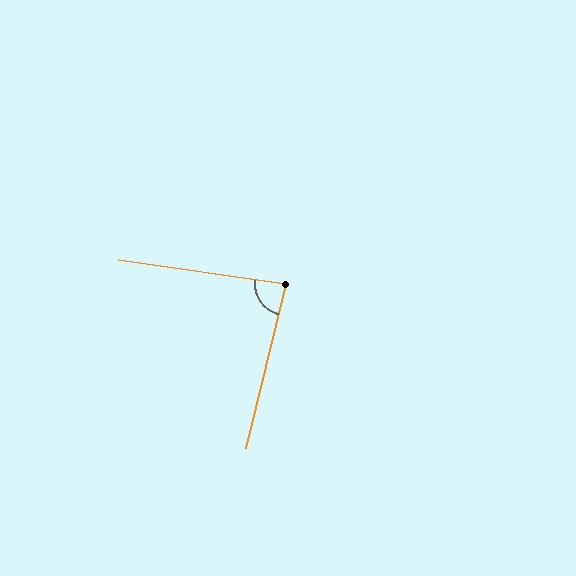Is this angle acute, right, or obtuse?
It is acute.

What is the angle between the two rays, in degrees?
Approximately 84 degrees.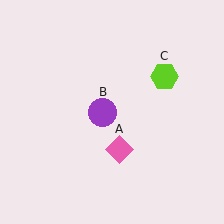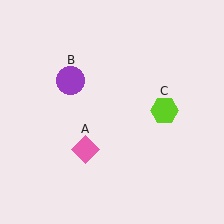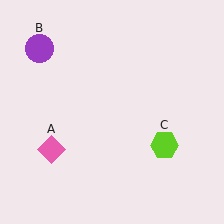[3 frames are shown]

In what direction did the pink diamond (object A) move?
The pink diamond (object A) moved left.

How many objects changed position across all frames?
3 objects changed position: pink diamond (object A), purple circle (object B), lime hexagon (object C).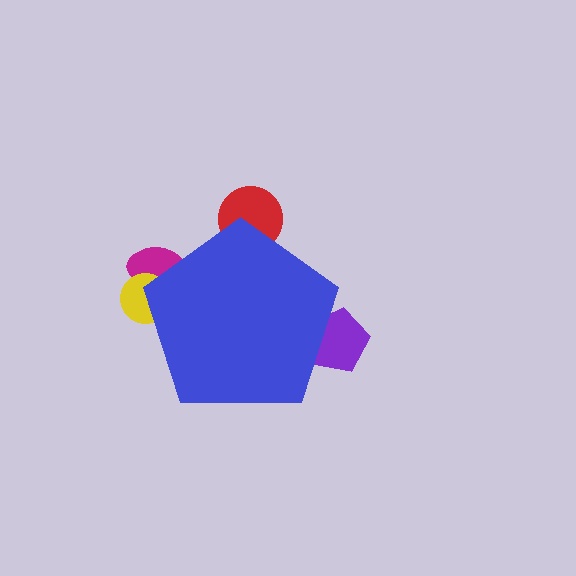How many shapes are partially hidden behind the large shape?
4 shapes are partially hidden.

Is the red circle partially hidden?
Yes, the red circle is partially hidden behind the blue pentagon.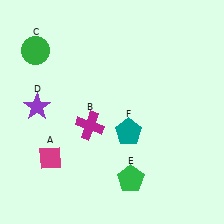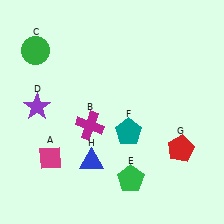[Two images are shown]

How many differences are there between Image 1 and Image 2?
There are 2 differences between the two images.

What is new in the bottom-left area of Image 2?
A blue triangle (H) was added in the bottom-left area of Image 2.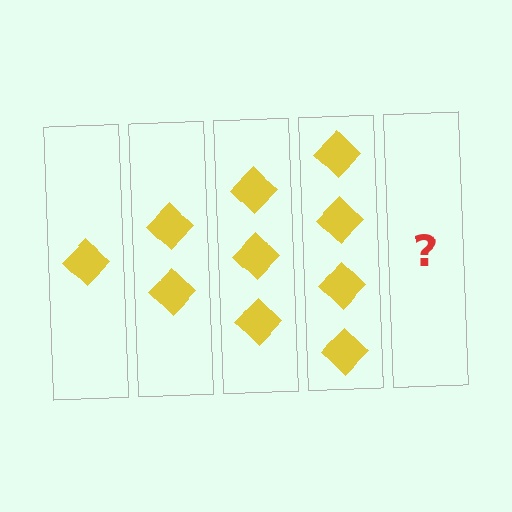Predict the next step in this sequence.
The next step is 5 diamonds.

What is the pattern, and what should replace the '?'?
The pattern is that each step adds one more diamond. The '?' should be 5 diamonds.